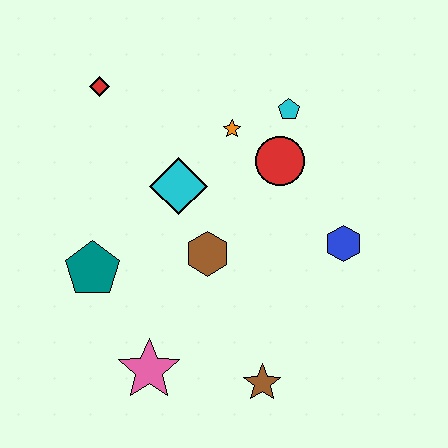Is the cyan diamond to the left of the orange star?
Yes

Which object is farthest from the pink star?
The cyan pentagon is farthest from the pink star.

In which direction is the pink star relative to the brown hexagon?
The pink star is below the brown hexagon.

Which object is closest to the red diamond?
The cyan diamond is closest to the red diamond.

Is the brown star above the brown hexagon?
No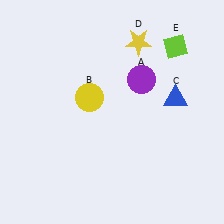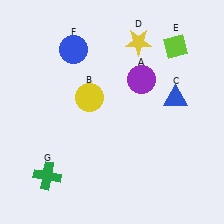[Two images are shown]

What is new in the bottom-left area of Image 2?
A green cross (G) was added in the bottom-left area of Image 2.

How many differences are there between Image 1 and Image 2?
There are 2 differences between the two images.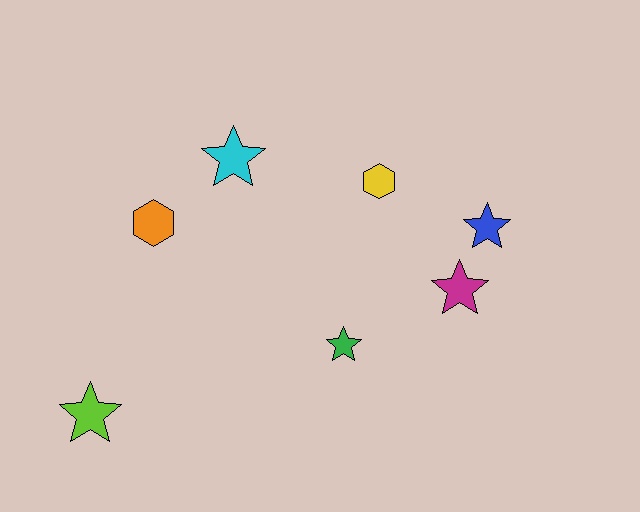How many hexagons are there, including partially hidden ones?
There are 2 hexagons.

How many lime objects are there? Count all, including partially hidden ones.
There is 1 lime object.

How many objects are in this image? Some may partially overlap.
There are 7 objects.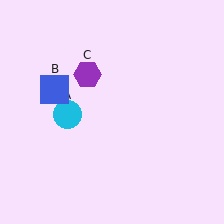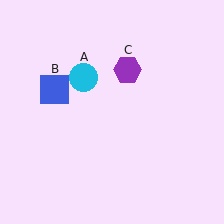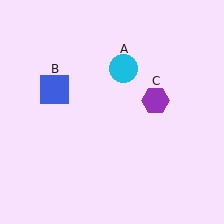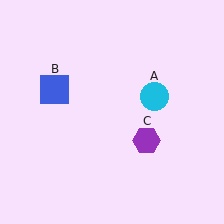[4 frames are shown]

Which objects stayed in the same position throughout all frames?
Blue square (object B) remained stationary.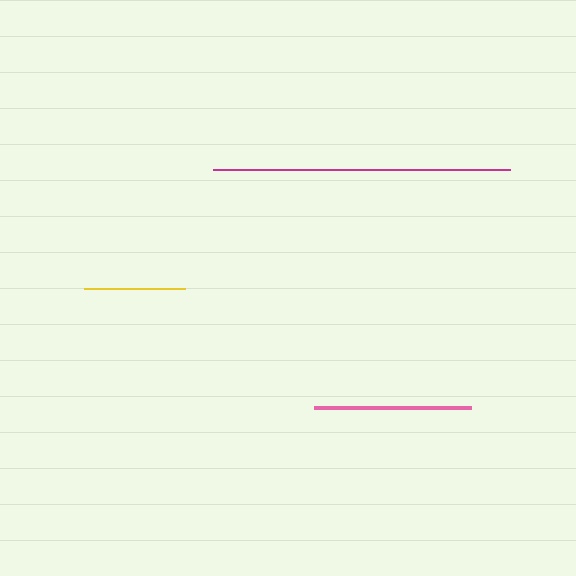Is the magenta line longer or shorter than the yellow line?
The magenta line is longer than the yellow line.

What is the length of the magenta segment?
The magenta segment is approximately 297 pixels long.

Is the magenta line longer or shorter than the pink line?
The magenta line is longer than the pink line.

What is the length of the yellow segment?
The yellow segment is approximately 102 pixels long.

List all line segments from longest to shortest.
From longest to shortest: magenta, pink, yellow.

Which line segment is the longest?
The magenta line is the longest at approximately 297 pixels.